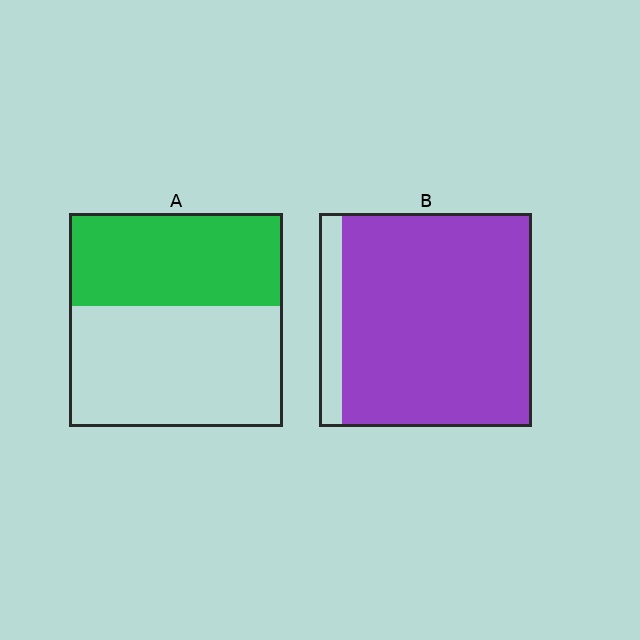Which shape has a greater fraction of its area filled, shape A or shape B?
Shape B.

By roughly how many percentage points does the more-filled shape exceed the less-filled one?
By roughly 45 percentage points (B over A).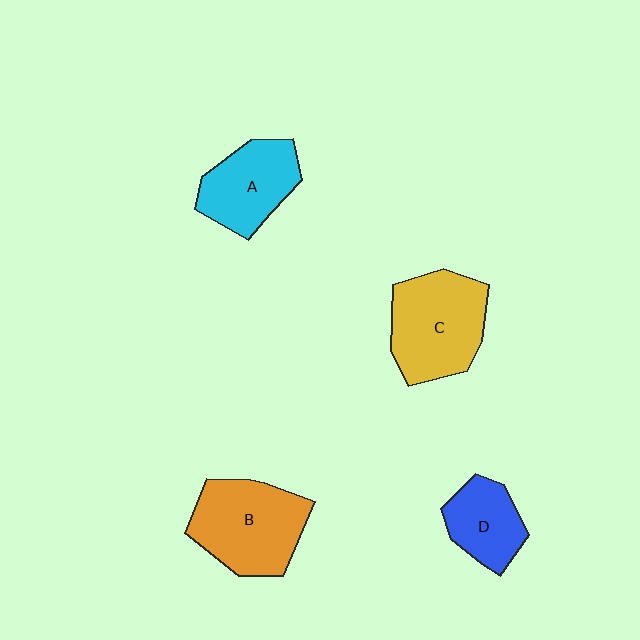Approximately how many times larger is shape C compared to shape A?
Approximately 1.3 times.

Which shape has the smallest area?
Shape D (blue).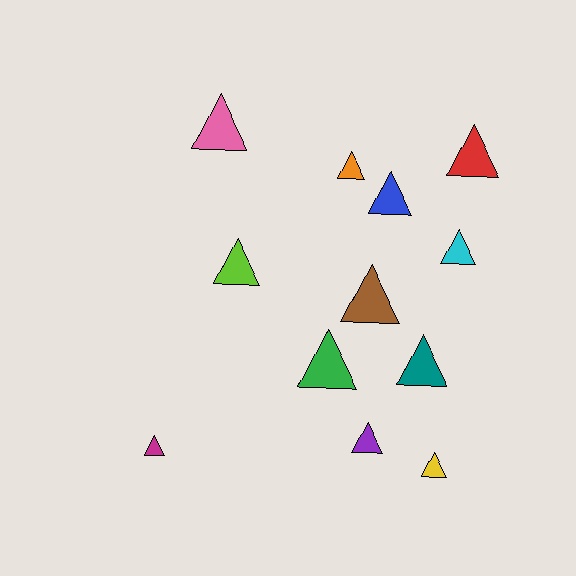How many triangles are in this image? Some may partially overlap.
There are 12 triangles.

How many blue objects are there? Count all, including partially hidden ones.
There is 1 blue object.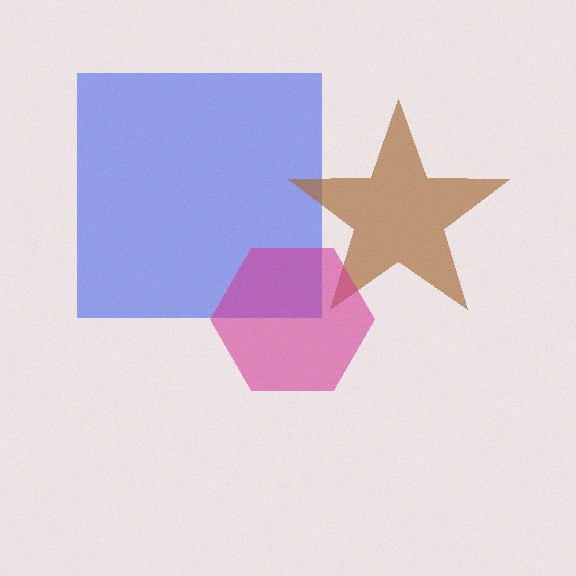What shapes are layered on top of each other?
The layered shapes are: a blue square, a brown star, a magenta hexagon.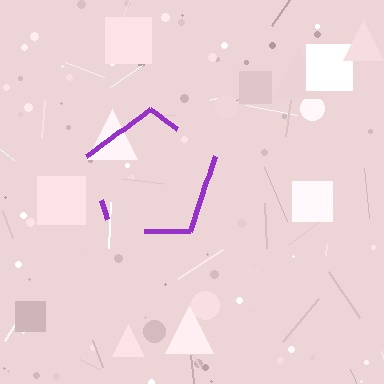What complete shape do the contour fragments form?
The contour fragments form a pentagon.